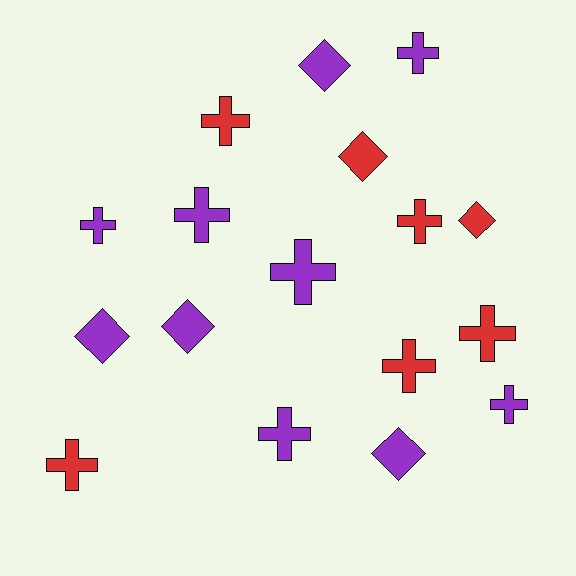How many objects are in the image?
There are 17 objects.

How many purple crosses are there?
There are 6 purple crosses.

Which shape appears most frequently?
Cross, with 11 objects.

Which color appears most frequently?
Purple, with 10 objects.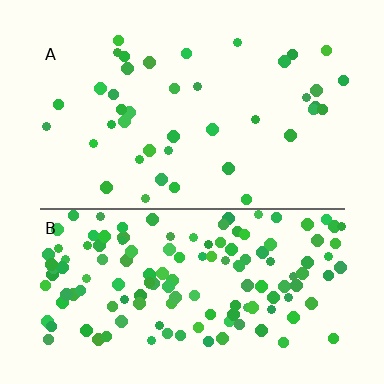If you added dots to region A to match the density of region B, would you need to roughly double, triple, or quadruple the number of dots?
Approximately triple.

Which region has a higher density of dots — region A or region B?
B (the bottom).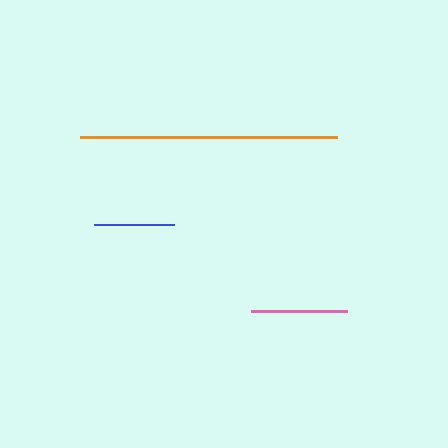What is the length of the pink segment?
The pink segment is approximately 96 pixels long.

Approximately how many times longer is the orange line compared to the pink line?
The orange line is approximately 2.7 times the length of the pink line.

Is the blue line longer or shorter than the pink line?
The pink line is longer than the blue line.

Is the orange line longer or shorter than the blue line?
The orange line is longer than the blue line.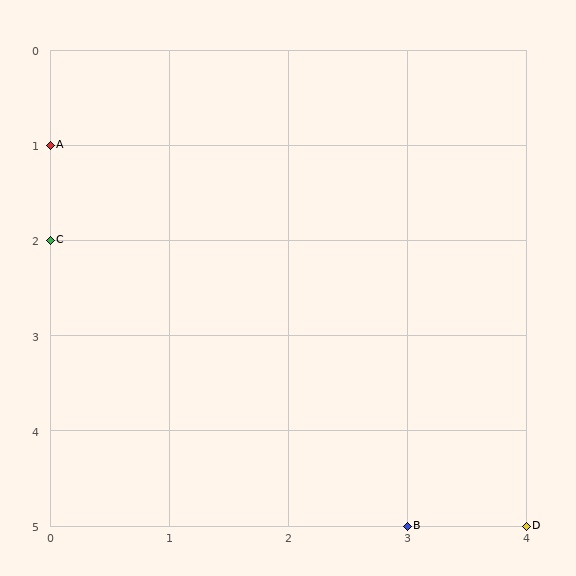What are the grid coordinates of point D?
Point D is at grid coordinates (4, 5).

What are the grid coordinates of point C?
Point C is at grid coordinates (0, 2).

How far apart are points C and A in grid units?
Points C and A are 1 row apart.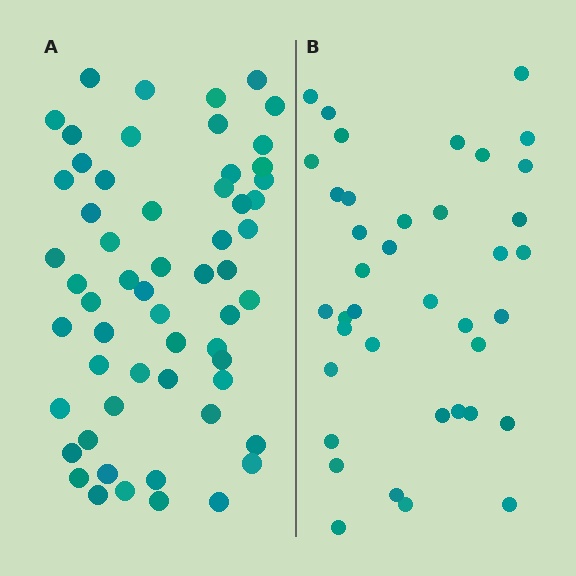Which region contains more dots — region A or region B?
Region A (the left region) has more dots.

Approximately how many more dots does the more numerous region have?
Region A has approximately 20 more dots than region B.